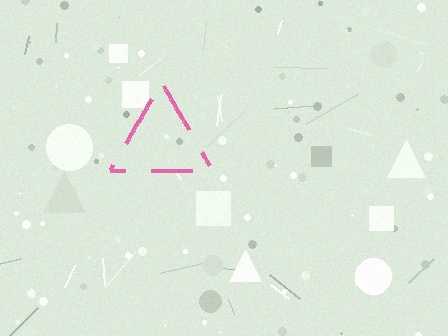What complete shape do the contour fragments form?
The contour fragments form a triangle.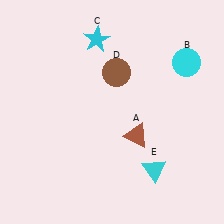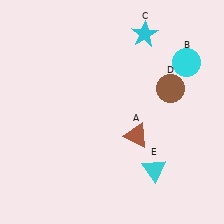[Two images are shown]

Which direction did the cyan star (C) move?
The cyan star (C) moved right.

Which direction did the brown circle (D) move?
The brown circle (D) moved right.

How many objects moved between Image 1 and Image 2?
2 objects moved between the two images.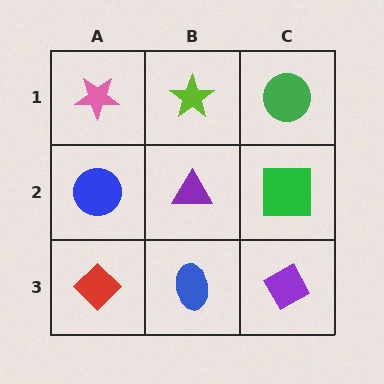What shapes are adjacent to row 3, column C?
A green square (row 2, column C), a blue ellipse (row 3, column B).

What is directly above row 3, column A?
A blue circle.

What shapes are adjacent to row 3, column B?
A purple triangle (row 2, column B), a red diamond (row 3, column A), a purple diamond (row 3, column C).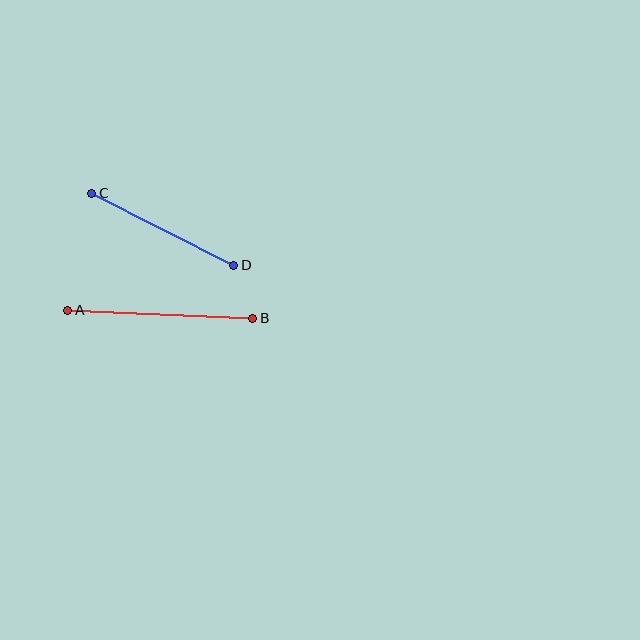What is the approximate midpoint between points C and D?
The midpoint is at approximately (163, 229) pixels.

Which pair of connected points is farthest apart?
Points A and B are farthest apart.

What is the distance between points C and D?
The distance is approximately 159 pixels.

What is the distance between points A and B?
The distance is approximately 185 pixels.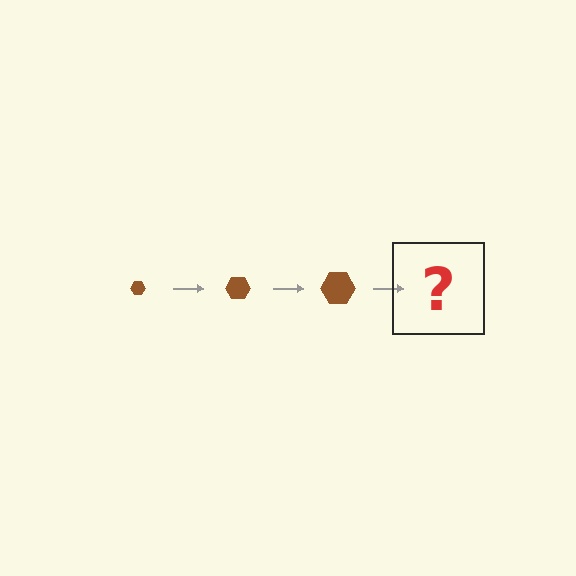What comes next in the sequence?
The next element should be a brown hexagon, larger than the previous one.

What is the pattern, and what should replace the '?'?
The pattern is that the hexagon gets progressively larger each step. The '?' should be a brown hexagon, larger than the previous one.